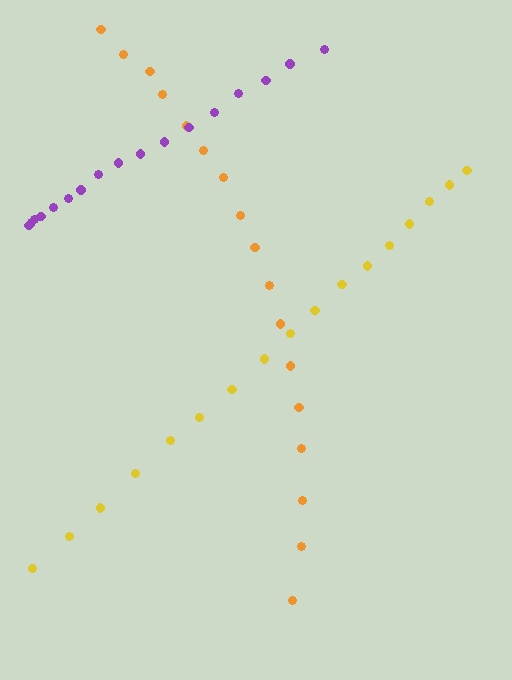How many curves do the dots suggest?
There are 3 distinct paths.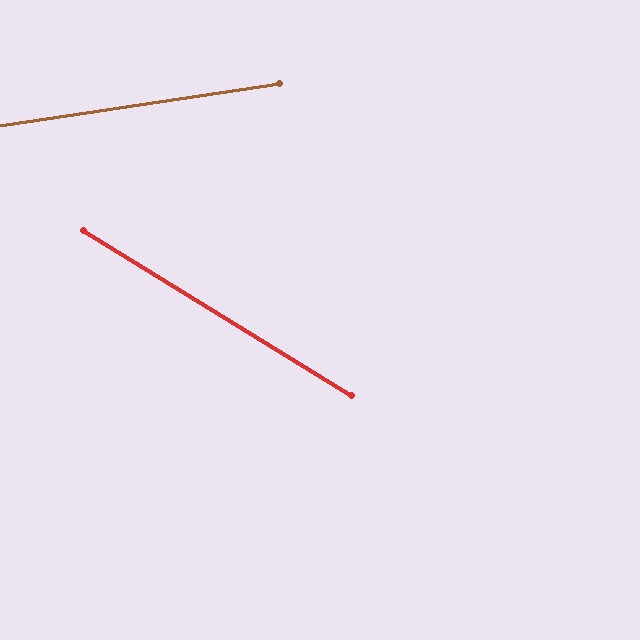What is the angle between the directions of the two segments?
Approximately 40 degrees.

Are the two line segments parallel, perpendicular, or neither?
Neither parallel nor perpendicular — they differ by about 40°.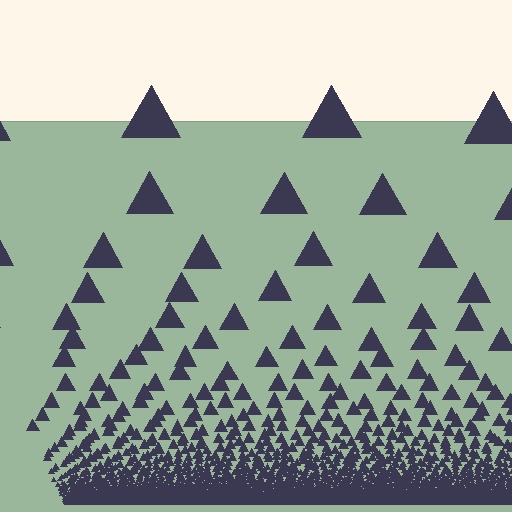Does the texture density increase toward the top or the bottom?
Density increases toward the bottom.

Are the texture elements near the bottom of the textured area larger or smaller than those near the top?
Smaller. The gradient is inverted — elements near the bottom are smaller and denser.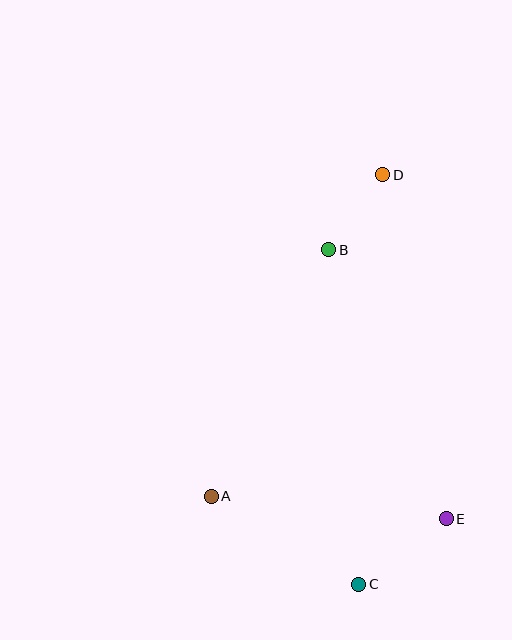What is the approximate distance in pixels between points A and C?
The distance between A and C is approximately 172 pixels.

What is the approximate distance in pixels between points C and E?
The distance between C and E is approximately 109 pixels.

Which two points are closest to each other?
Points B and D are closest to each other.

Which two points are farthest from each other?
Points C and D are farthest from each other.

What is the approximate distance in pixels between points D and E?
The distance between D and E is approximately 350 pixels.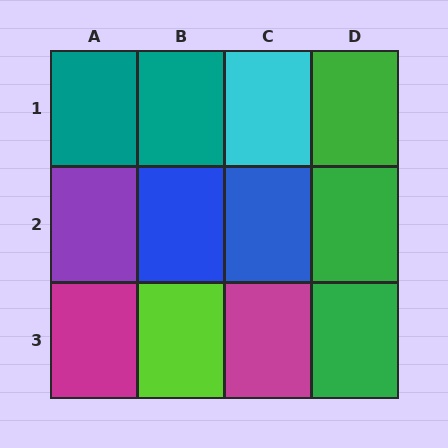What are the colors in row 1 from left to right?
Teal, teal, cyan, green.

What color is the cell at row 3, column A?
Magenta.